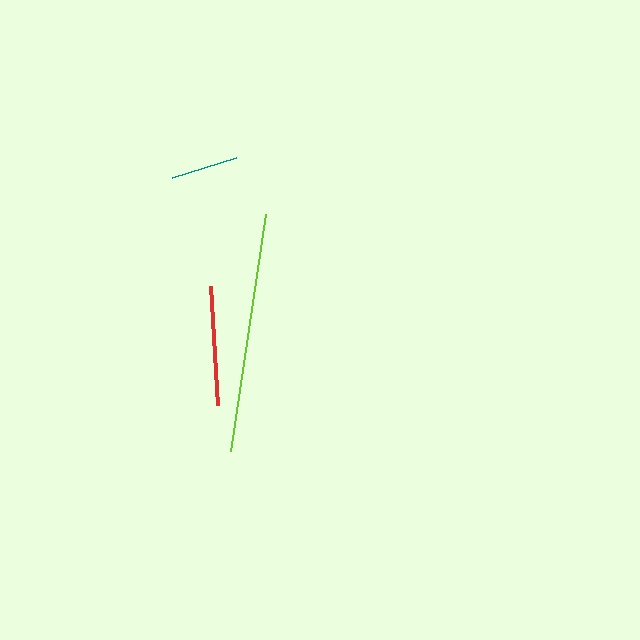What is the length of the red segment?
The red segment is approximately 119 pixels long.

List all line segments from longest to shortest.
From longest to shortest: lime, red, teal.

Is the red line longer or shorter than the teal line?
The red line is longer than the teal line.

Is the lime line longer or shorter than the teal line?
The lime line is longer than the teal line.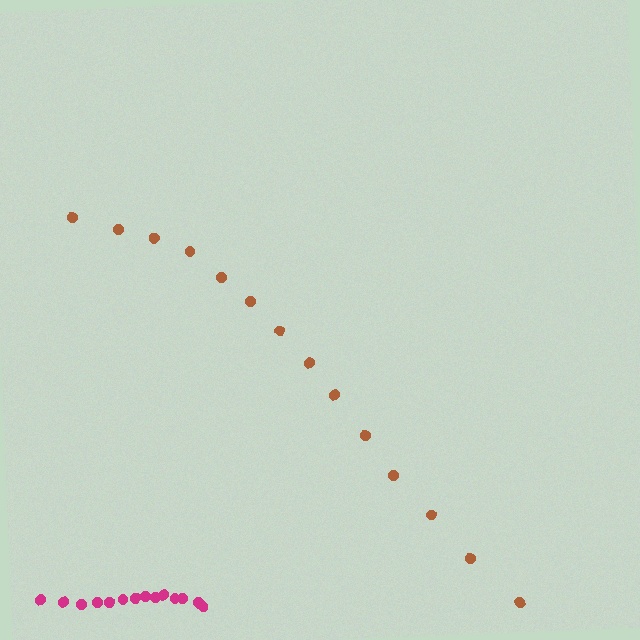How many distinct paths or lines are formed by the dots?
There are 2 distinct paths.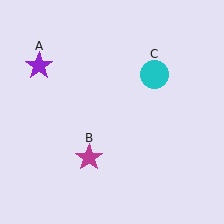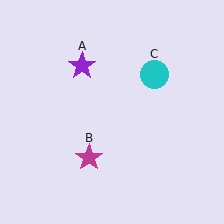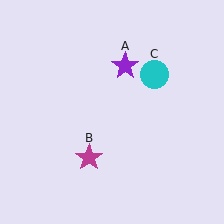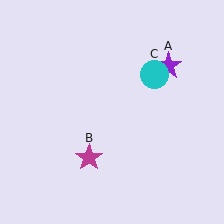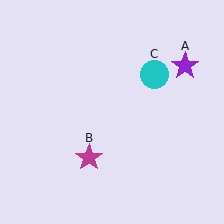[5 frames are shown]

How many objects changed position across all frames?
1 object changed position: purple star (object A).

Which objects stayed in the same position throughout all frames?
Magenta star (object B) and cyan circle (object C) remained stationary.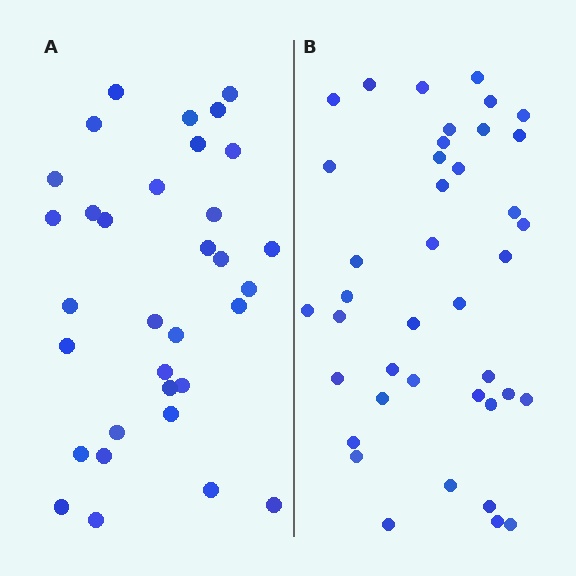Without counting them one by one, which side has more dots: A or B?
Region B (the right region) has more dots.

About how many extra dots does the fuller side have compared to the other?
Region B has roughly 8 or so more dots than region A.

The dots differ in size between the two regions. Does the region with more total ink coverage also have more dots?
No. Region A has more total ink coverage because its dots are larger, but region B actually contains more individual dots. Total area can be misleading — the number of items is what matters here.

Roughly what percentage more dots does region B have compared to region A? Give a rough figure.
About 20% more.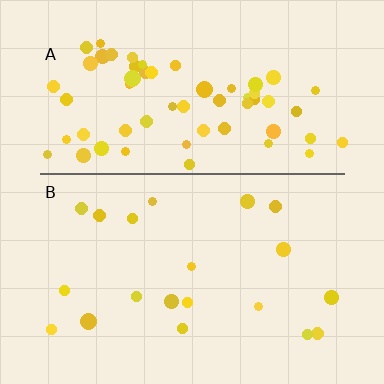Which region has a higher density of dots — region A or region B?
A (the top).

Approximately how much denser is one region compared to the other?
Approximately 3.1× — region A over region B.